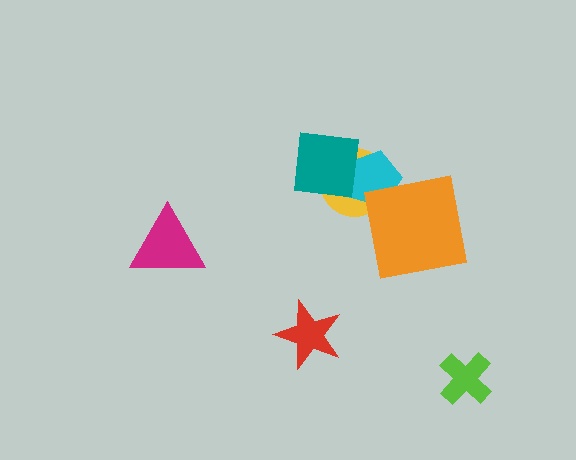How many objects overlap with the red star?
0 objects overlap with the red star.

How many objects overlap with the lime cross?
0 objects overlap with the lime cross.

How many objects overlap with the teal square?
2 objects overlap with the teal square.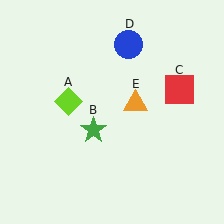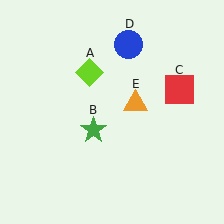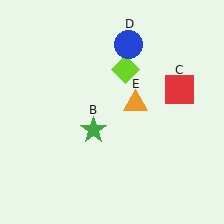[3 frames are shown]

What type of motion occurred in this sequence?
The lime diamond (object A) rotated clockwise around the center of the scene.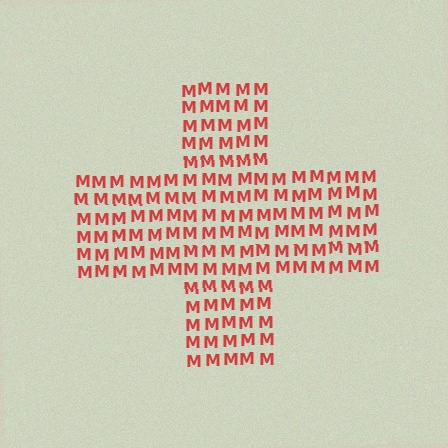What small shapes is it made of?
It is made of small letter M's.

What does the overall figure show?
The overall figure shows a cross.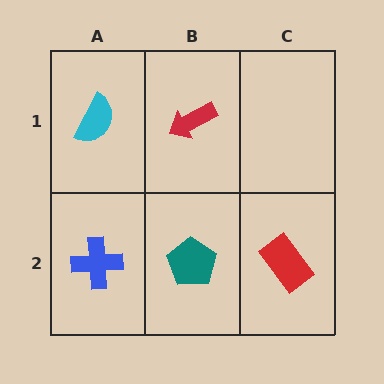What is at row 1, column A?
A cyan semicircle.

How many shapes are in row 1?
2 shapes.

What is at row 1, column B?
A red arrow.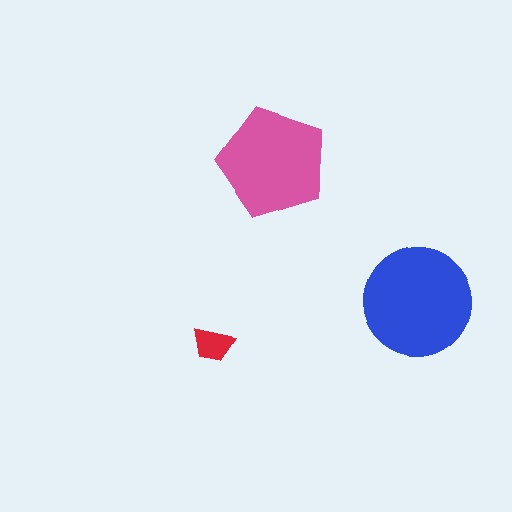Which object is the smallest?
The red trapezoid.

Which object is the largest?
The blue circle.